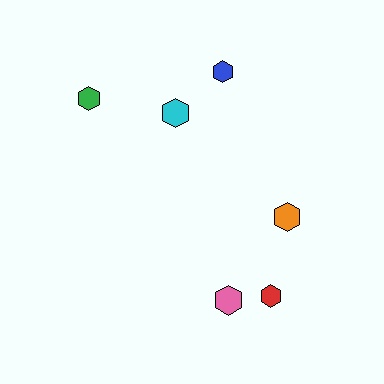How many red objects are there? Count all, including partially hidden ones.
There is 1 red object.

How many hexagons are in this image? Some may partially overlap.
There are 6 hexagons.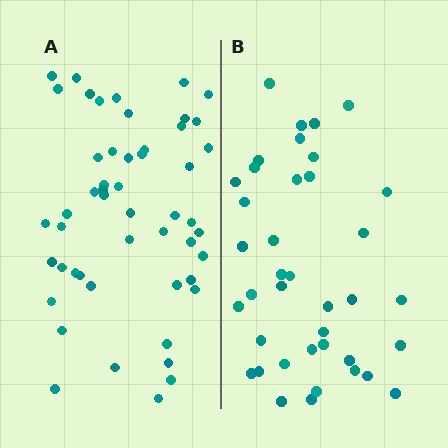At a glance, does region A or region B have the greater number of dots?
Region A (the left region) has more dots.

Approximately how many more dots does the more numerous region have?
Region A has roughly 12 or so more dots than region B.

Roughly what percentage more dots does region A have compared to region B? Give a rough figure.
About 30% more.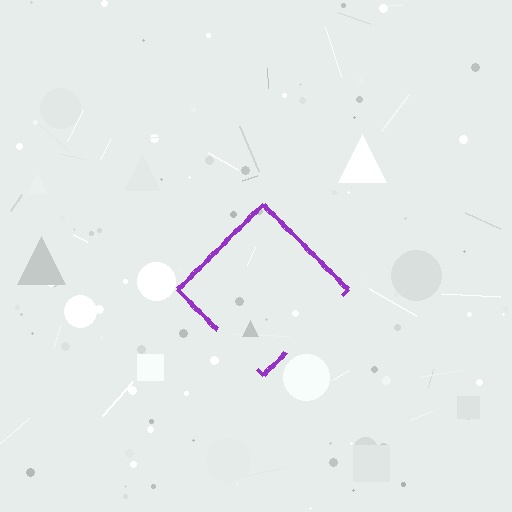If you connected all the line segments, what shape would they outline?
They would outline a diamond.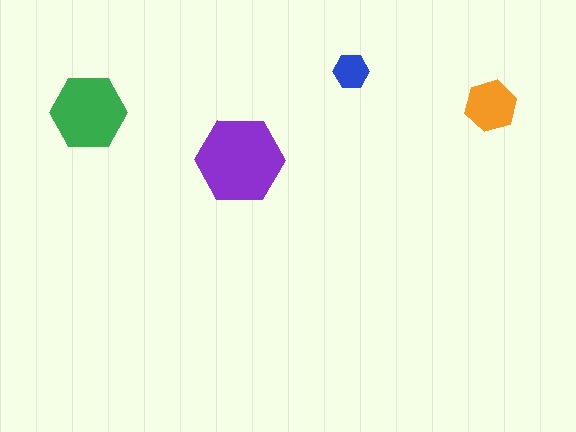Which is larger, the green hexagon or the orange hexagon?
The green one.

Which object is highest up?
The blue hexagon is topmost.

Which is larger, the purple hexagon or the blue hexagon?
The purple one.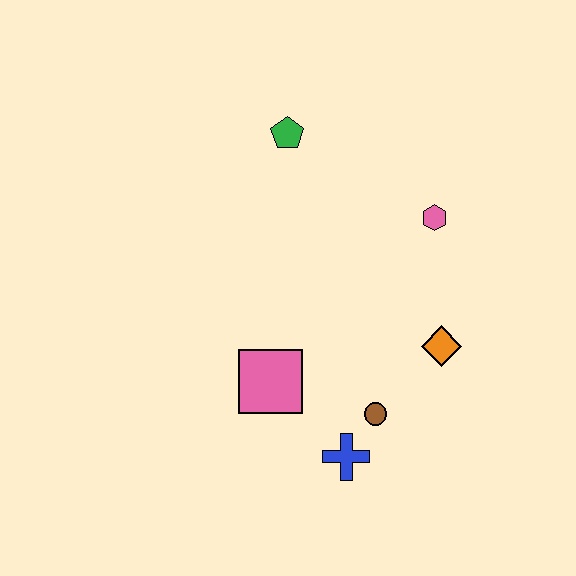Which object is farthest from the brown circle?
The green pentagon is farthest from the brown circle.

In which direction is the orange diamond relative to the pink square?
The orange diamond is to the right of the pink square.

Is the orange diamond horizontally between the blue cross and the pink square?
No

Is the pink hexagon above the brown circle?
Yes